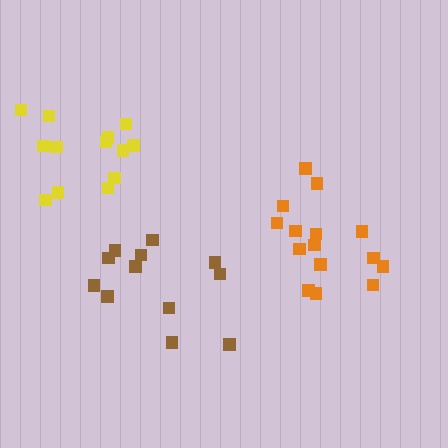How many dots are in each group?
Group 1: 15 dots, Group 2: 13 dots, Group 3: 12 dots (40 total).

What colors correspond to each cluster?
The clusters are colored: orange, yellow, brown.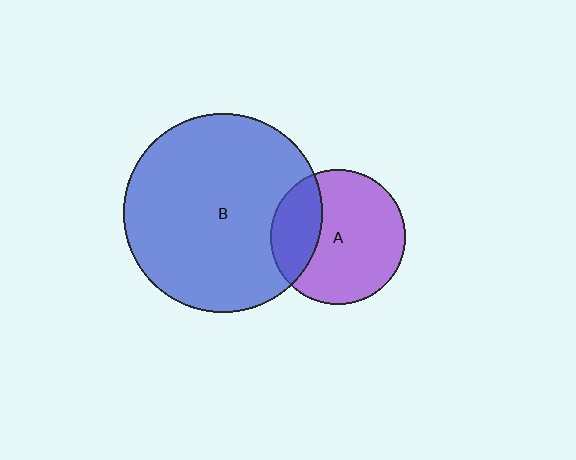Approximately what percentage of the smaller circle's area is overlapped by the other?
Approximately 25%.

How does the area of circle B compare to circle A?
Approximately 2.2 times.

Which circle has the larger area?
Circle B (blue).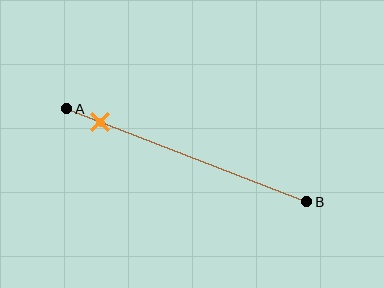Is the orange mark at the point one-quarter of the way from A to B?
No, the mark is at about 15% from A, not at the 25% one-quarter point.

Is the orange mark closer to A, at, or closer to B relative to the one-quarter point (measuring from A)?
The orange mark is closer to point A than the one-quarter point of segment AB.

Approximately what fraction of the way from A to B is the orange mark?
The orange mark is approximately 15% of the way from A to B.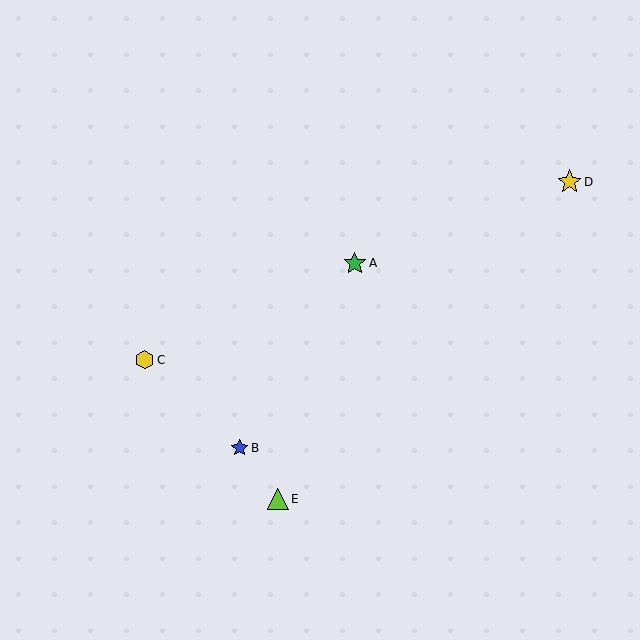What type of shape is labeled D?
Shape D is a yellow star.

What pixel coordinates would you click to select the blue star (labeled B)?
Click at (240, 448) to select the blue star B.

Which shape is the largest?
The yellow star (labeled D) is the largest.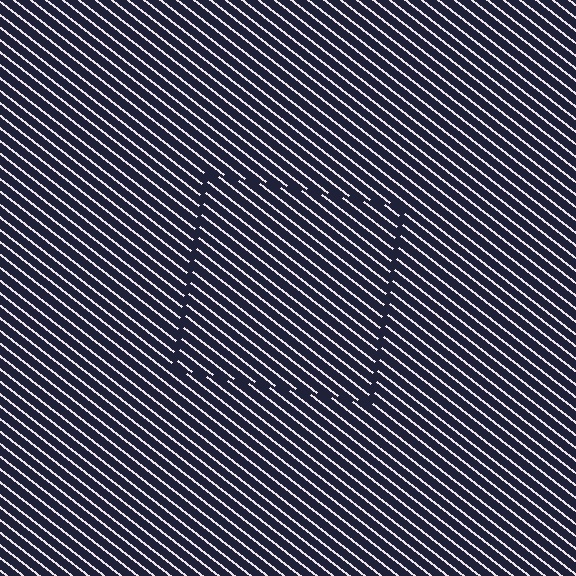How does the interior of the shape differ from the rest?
The interior of the shape contains the same grating, shifted by half a period — the contour is defined by the phase discontinuity where line-ends from the inner and outer gratings abut.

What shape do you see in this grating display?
An illusory square. The interior of the shape contains the same grating, shifted by half a period — the contour is defined by the phase discontinuity where line-ends from the inner and outer gratings abut.